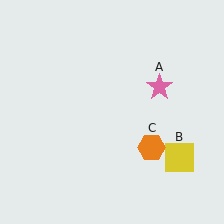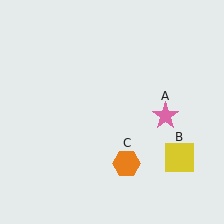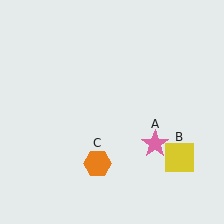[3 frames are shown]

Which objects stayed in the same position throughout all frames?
Yellow square (object B) remained stationary.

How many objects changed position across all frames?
2 objects changed position: pink star (object A), orange hexagon (object C).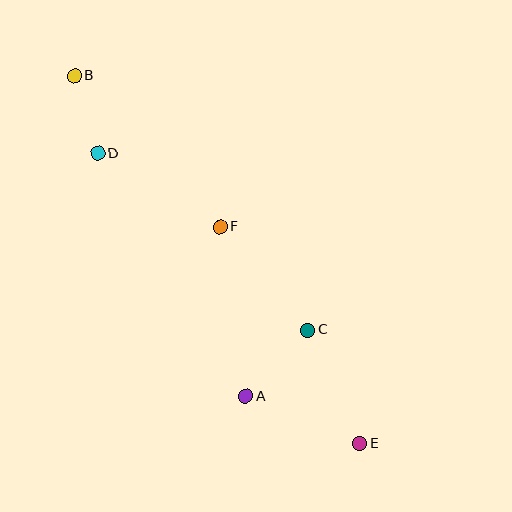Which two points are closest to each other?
Points B and D are closest to each other.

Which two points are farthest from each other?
Points B and E are farthest from each other.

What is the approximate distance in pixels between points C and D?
The distance between C and D is approximately 274 pixels.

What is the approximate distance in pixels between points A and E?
The distance between A and E is approximately 124 pixels.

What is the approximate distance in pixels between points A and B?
The distance between A and B is approximately 363 pixels.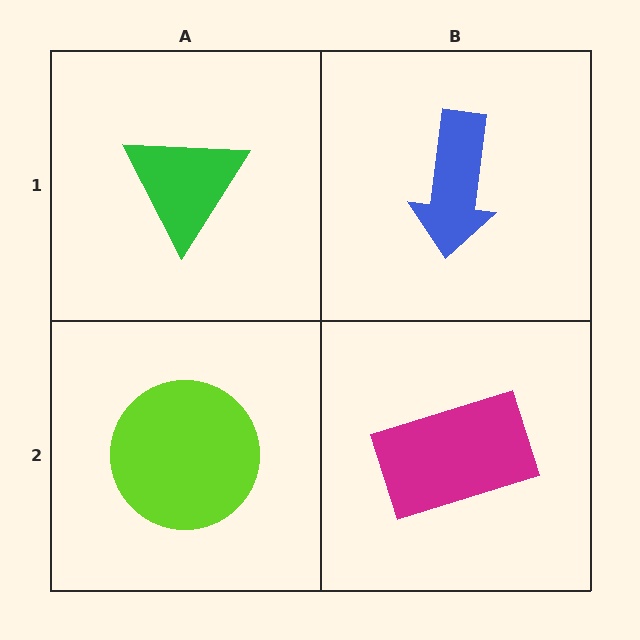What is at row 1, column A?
A green triangle.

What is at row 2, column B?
A magenta rectangle.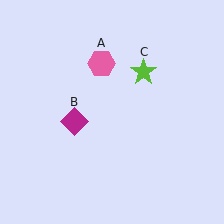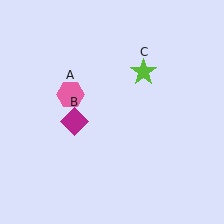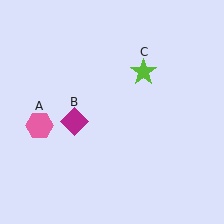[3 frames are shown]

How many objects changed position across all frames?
1 object changed position: pink hexagon (object A).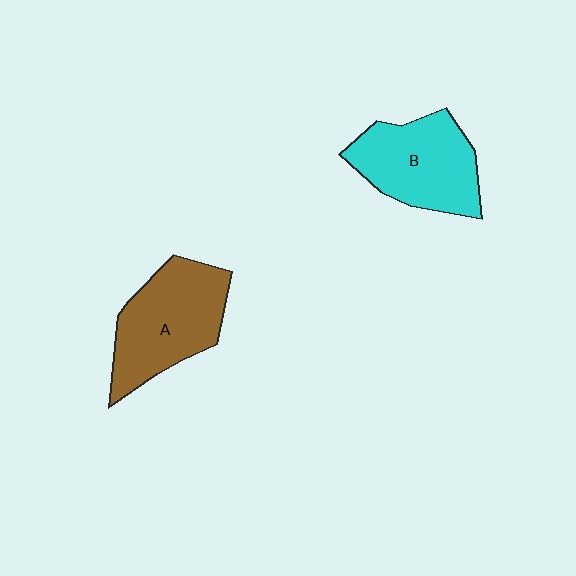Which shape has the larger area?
Shape A (brown).